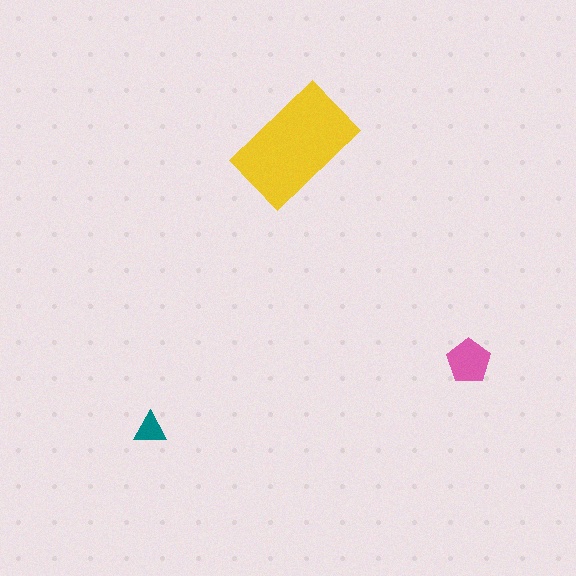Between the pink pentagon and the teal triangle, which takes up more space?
The pink pentagon.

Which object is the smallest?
The teal triangle.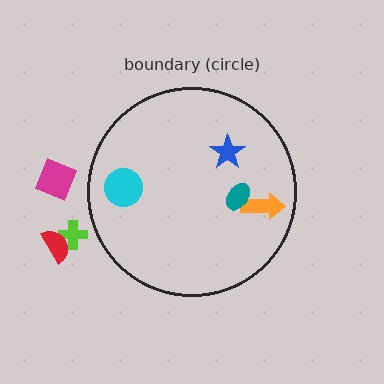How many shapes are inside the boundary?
4 inside, 3 outside.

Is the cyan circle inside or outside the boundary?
Inside.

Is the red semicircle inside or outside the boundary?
Outside.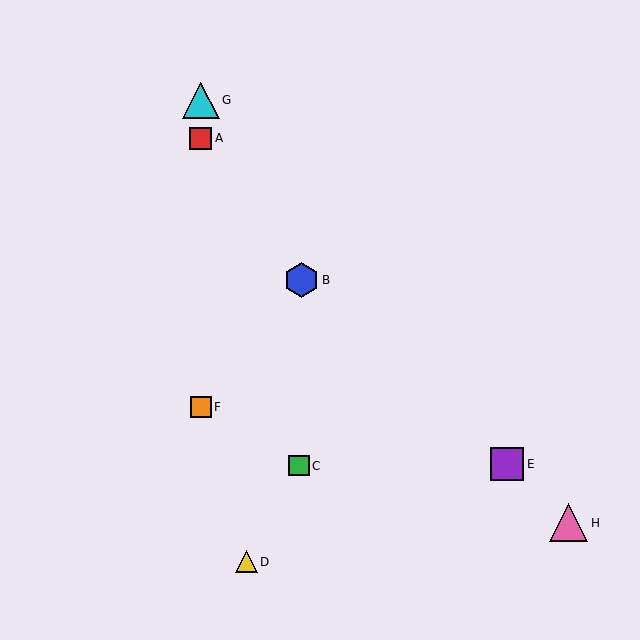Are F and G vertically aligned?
Yes, both are at x≈201.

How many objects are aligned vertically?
3 objects (A, F, G) are aligned vertically.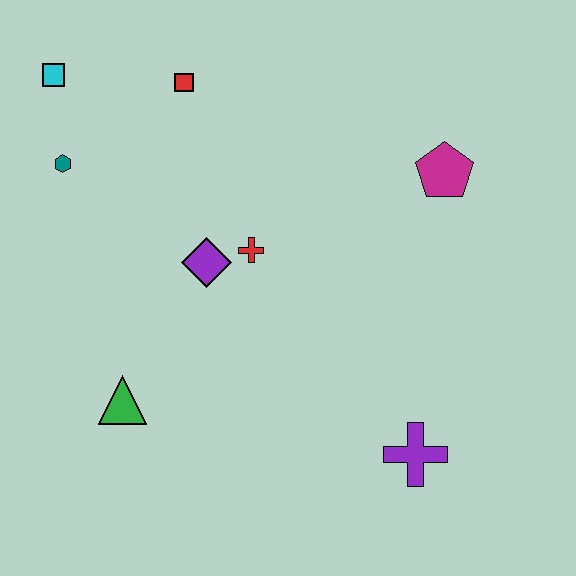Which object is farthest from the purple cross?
The cyan square is farthest from the purple cross.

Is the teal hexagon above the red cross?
Yes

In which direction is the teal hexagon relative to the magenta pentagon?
The teal hexagon is to the left of the magenta pentagon.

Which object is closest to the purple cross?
The red cross is closest to the purple cross.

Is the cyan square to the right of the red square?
No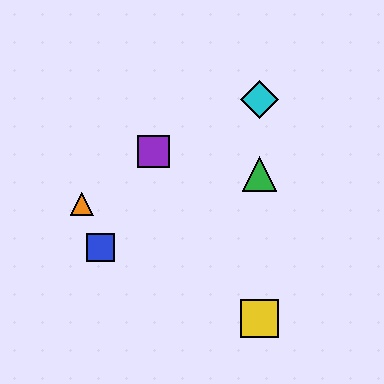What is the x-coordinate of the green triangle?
The green triangle is at x≈260.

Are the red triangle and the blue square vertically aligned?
No, the red triangle is at x≈260 and the blue square is at x≈100.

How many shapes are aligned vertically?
4 shapes (the red triangle, the green triangle, the yellow square, the cyan diamond) are aligned vertically.